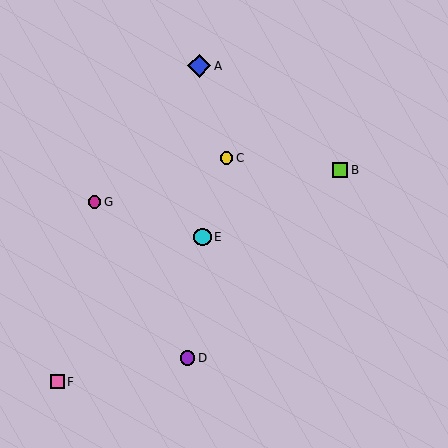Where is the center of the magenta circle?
The center of the magenta circle is at (95, 202).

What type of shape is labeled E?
Shape E is a cyan circle.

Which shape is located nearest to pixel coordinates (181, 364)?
The purple circle (labeled D) at (188, 358) is nearest to that location.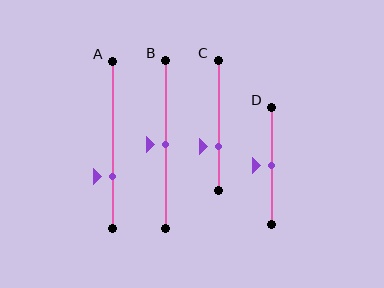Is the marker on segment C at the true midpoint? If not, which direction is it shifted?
No, the marker on segment C is shifted downward by about 16% of the segment length.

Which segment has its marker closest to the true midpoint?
Segment B has its marker closest to the true midpoint.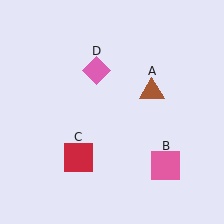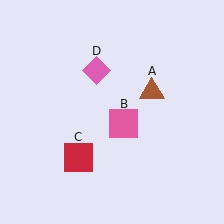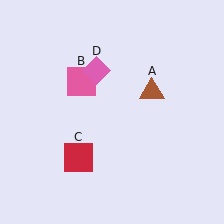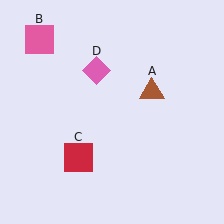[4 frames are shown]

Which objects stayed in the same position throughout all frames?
Brown triangle (object A) and red square (object C) and pink diamond (object D) remained stationary.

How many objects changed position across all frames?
1 object changed position: pink square (object B).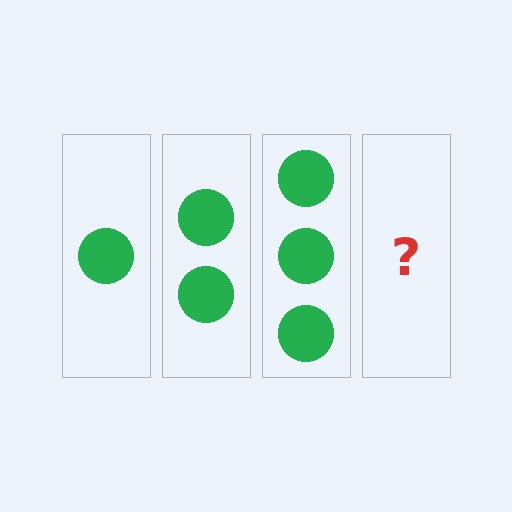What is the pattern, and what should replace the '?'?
The pattern is that each step adds one more circle. The '?' should be 4 circles.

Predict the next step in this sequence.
The next step is 4 circles.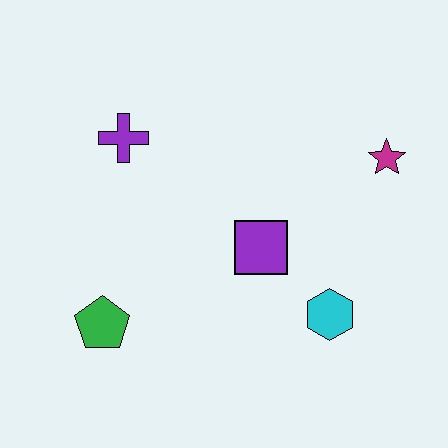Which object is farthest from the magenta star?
The green pentagon is farthest from the magenta star.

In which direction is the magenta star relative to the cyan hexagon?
The magenta star is above the cyan hexagon.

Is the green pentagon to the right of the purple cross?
No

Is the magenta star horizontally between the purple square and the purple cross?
No